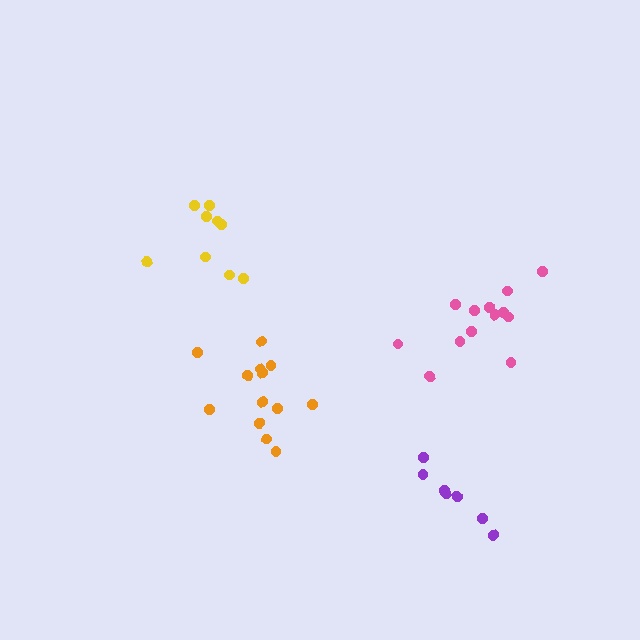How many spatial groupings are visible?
There are 4 spatial groupings.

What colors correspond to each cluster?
The clusters are colored: orange, yellow, pink, purple.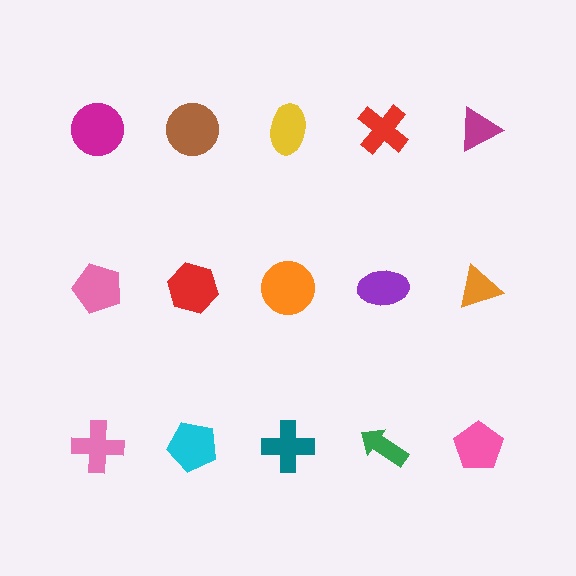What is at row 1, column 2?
A brown circle.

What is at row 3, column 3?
A teal cross.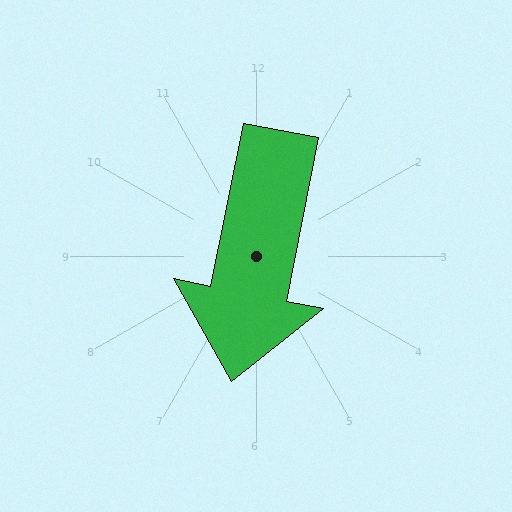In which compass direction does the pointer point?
South.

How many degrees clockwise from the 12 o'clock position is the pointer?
Approximately 191 degrees.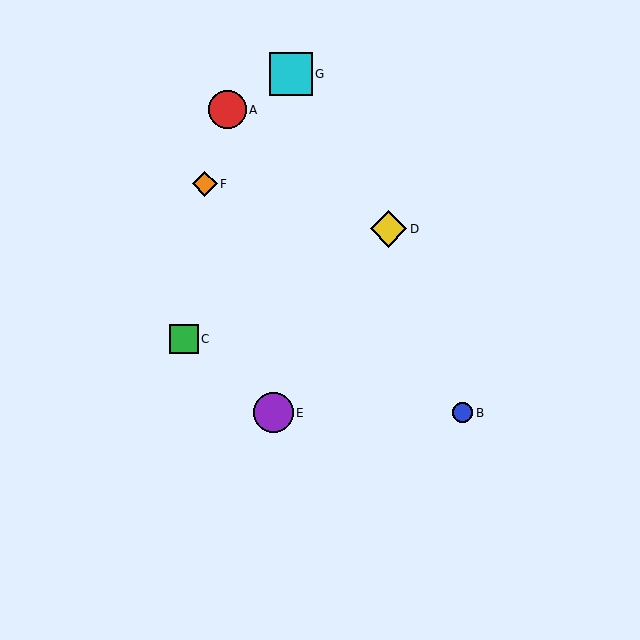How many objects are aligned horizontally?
2 objects (B, E) are aligned horizontally.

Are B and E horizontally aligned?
Yes, both are at y≈413.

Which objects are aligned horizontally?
Objects B, E are aligned horizontally.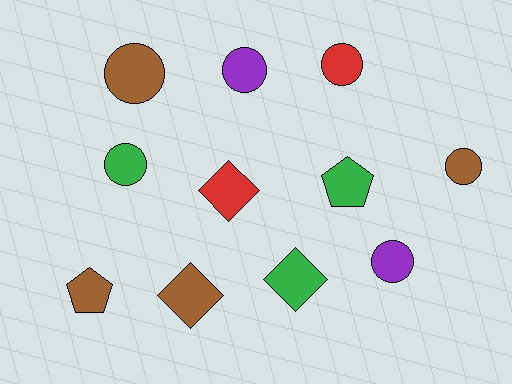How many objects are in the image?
There are 11 objects.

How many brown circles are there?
There are 2 brown circles.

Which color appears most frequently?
Brown, with 4 objects.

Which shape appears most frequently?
Circle, with 6 objects.